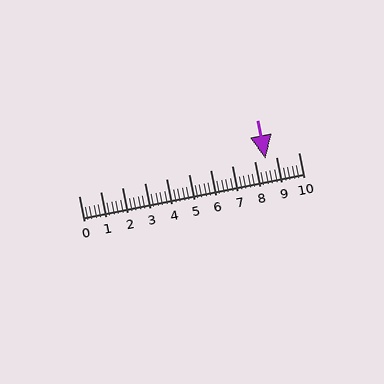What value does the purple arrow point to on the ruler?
The purple arrow points to approximately 8.5.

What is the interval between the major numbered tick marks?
The major tick marks are spaced 1 units apart.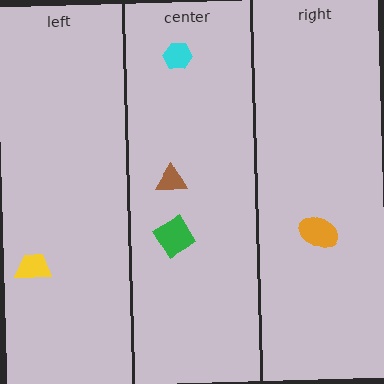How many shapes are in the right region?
1.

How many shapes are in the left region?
1.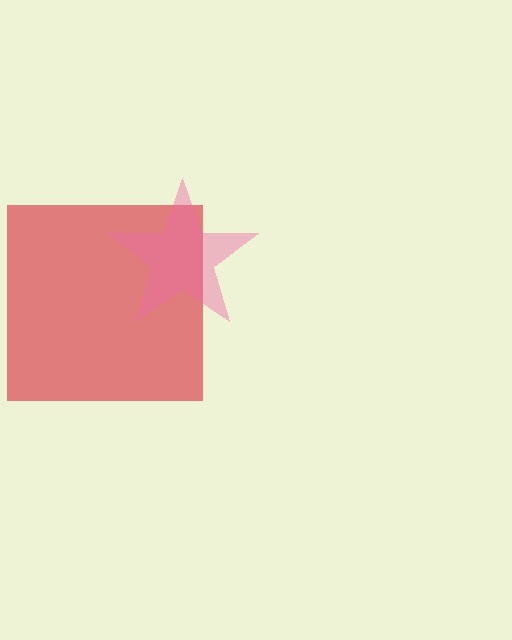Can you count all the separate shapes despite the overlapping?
Yes, there are 2 separate shapes.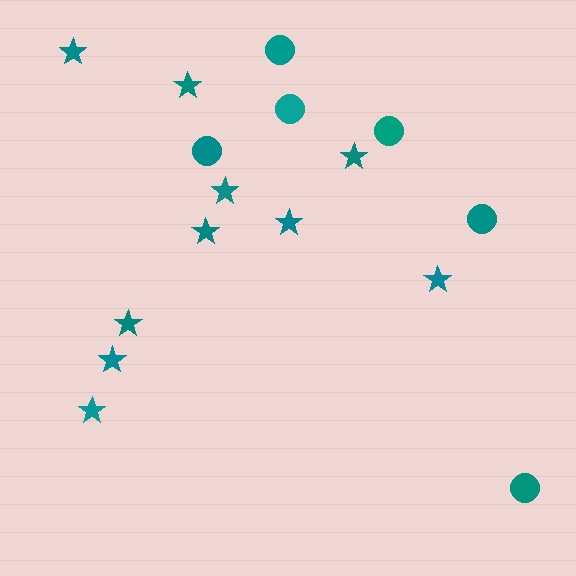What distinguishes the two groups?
There are 2 groups: one group of stars (10) and one group of circles (6).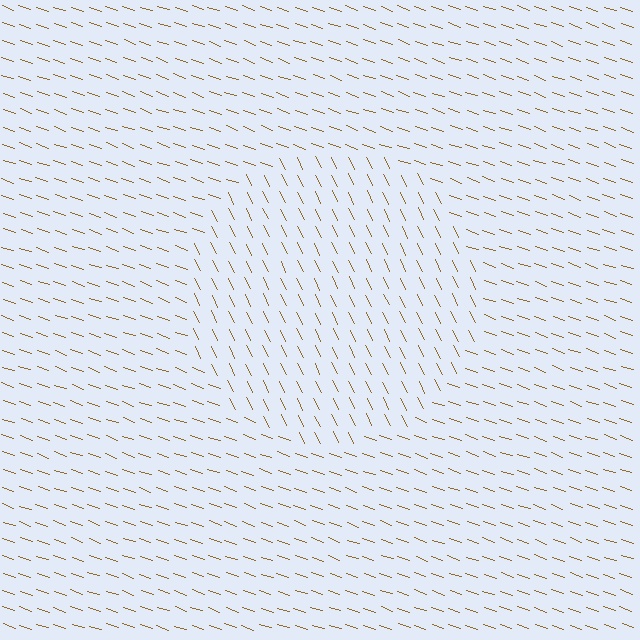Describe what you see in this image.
The image is filled with small brown line segments. A circle region in the image has lines oriented differently from the surrounding lines, creating a visible texture boundary.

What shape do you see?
I see a circle.